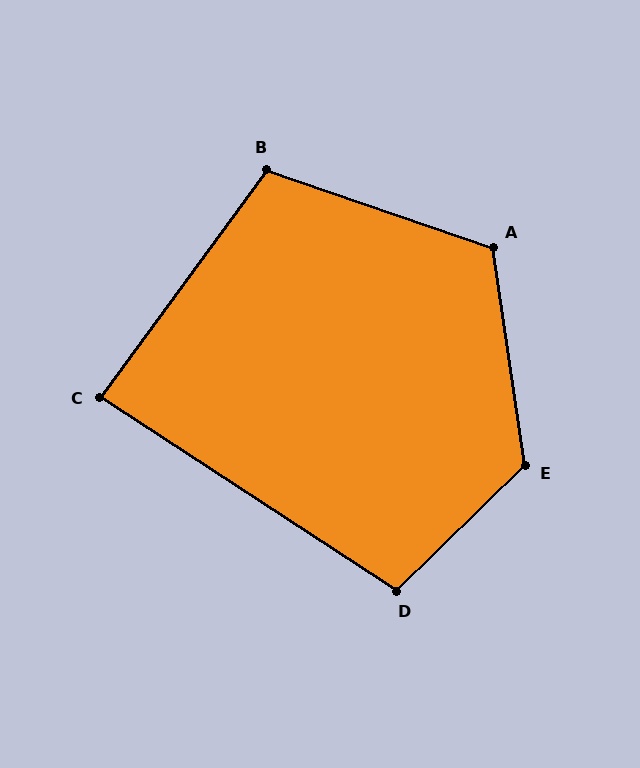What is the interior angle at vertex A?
Approximately 117 degrees (obtuse).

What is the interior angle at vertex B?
Approximately 107 degrees (obtuse).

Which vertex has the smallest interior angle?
C, at approximately 87 degrees.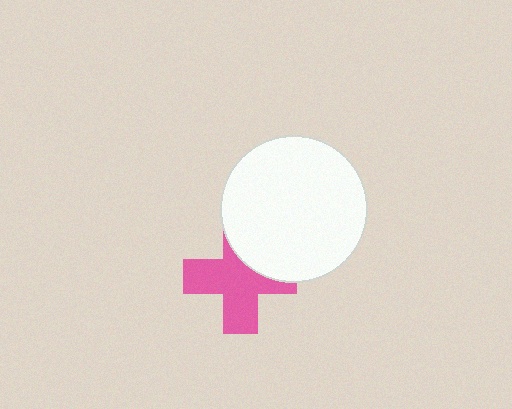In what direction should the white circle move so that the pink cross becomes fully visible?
The white circle should move toward the upper-right. That is the shortest direction to clear the overlap and leave the pink cross fully visible.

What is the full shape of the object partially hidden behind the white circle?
The partially hidden object is a pink cross.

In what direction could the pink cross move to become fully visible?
The pink cross could move toward the lower-left. That would shift it out from behind the white circle entirely.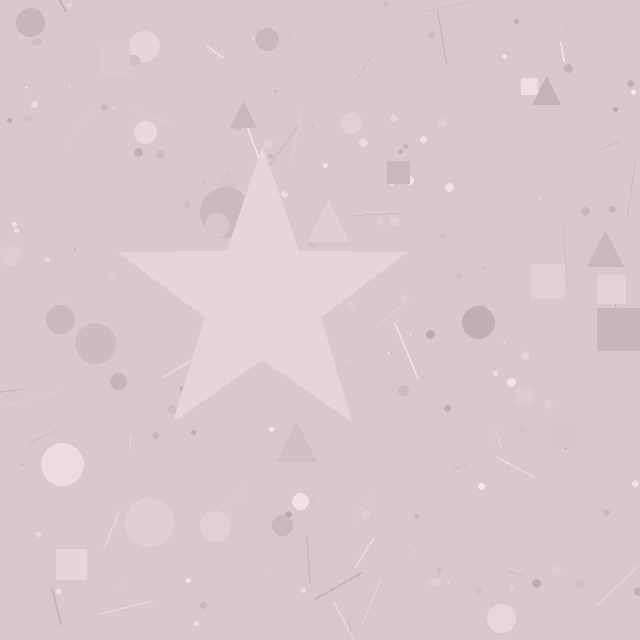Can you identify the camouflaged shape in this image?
The camouflaged shape is a star.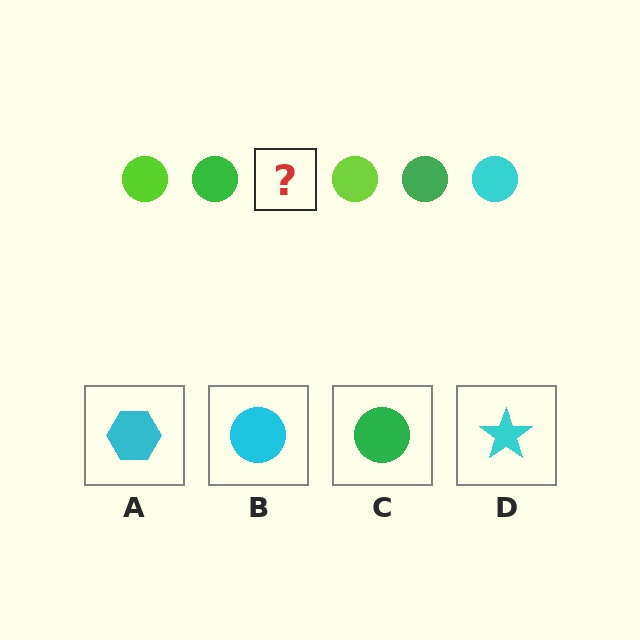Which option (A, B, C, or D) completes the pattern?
B.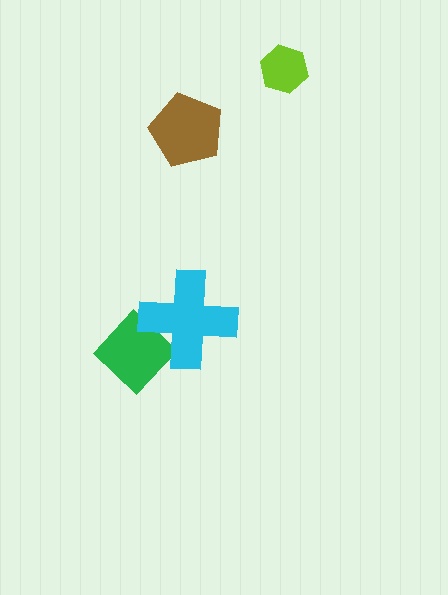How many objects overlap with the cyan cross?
1 object overlaps with the cyan cross.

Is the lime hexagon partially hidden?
No, no other shape covers it.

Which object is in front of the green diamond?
The cyan cross is in front of the green diamond.